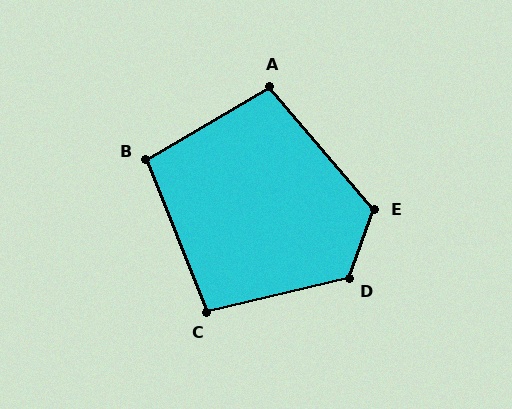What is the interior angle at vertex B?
Approximately 99 degrees (obtuse).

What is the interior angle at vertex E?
Approximately 119 degrees (obtuse).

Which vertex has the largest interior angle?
D, at approximately 124 degrees.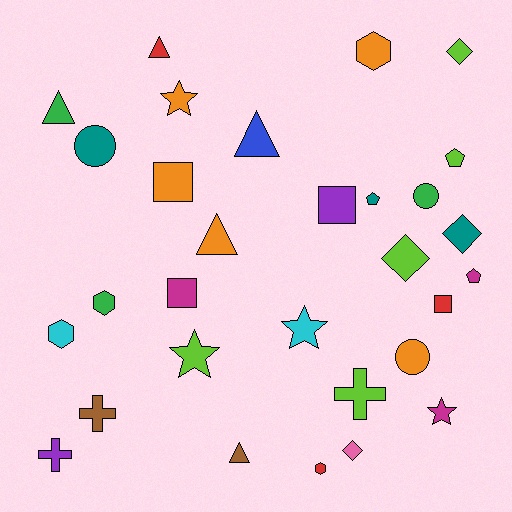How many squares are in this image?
There are 4 squares.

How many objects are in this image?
There are 30 objects.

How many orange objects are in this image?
There are 5 orange objects.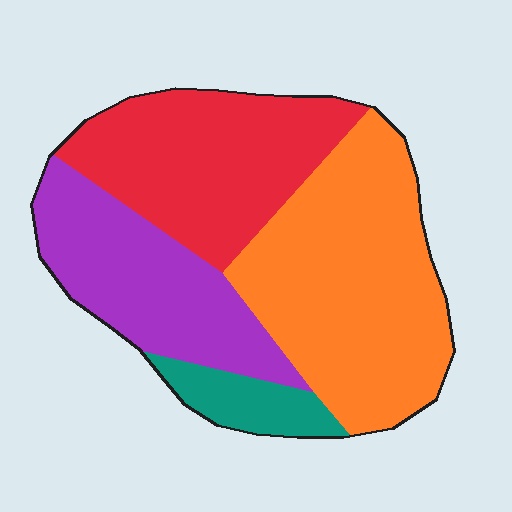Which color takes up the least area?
Teal, at roughly 10%.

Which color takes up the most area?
Orange, at roughly 40%.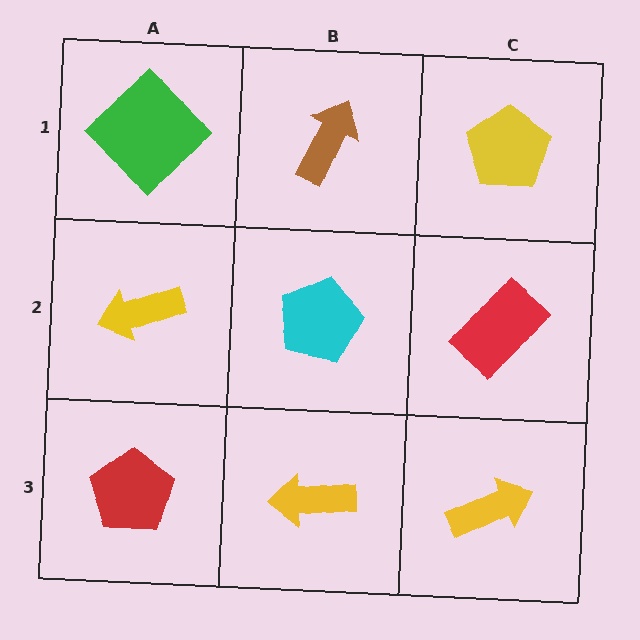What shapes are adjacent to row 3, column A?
A yellow arrow (row 2, column A), a yellow arrow (row 3, column B).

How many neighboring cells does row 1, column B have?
3.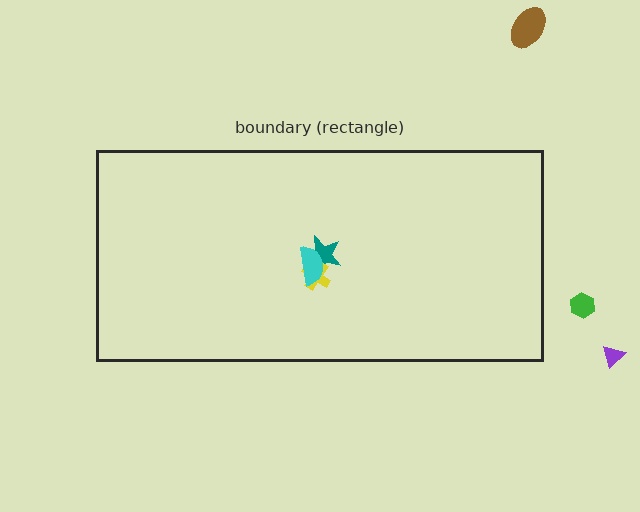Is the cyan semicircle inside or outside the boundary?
Inside.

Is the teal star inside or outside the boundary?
Inside.